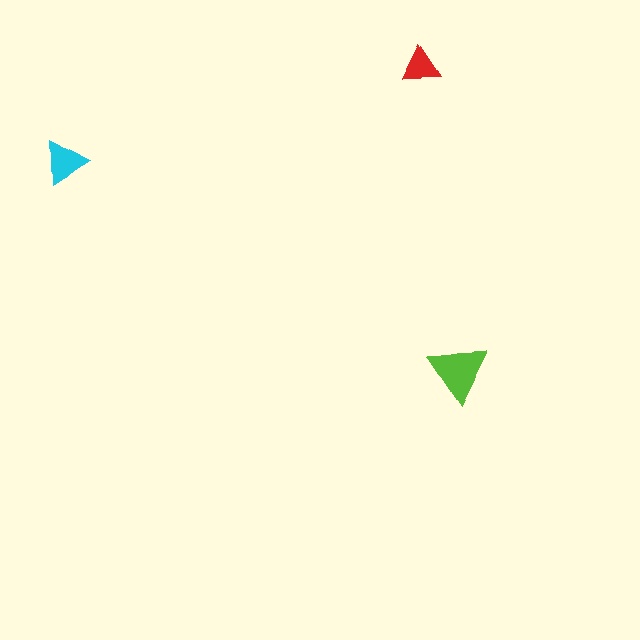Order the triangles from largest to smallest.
the lime one, the cyan one, the red one.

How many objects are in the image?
There are 3 objects in the image.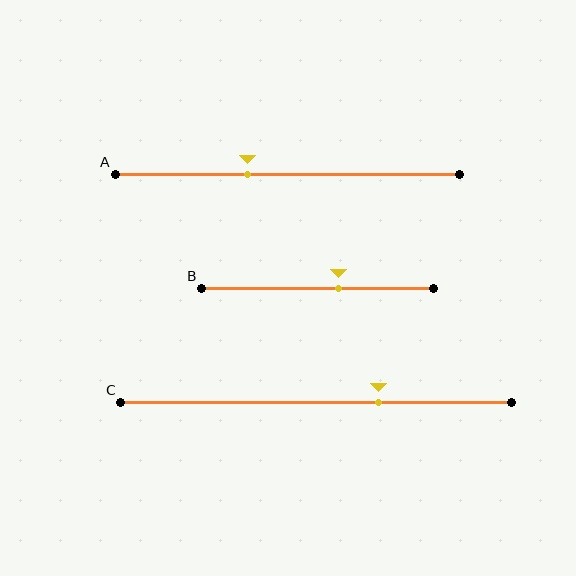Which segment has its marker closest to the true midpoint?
Segment B has its marker closest to the true midpoint.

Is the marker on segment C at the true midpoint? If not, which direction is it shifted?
No, the marker on segment C is shifted to the right by about 16% of the segment length.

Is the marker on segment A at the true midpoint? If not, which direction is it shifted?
No, the marker on segment A is shifted to the left by about 12% of the segment length.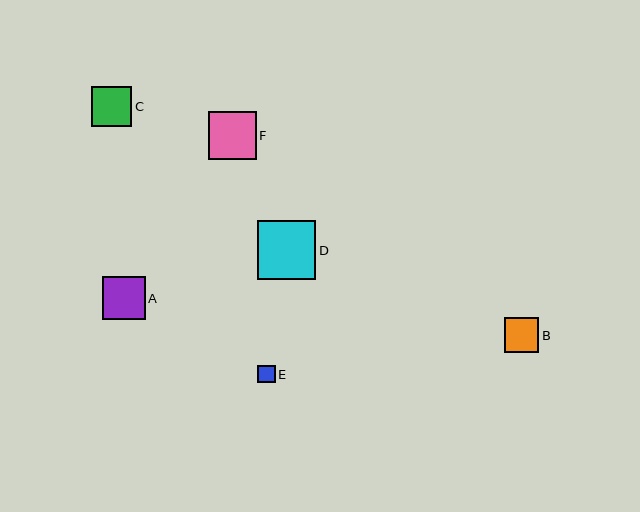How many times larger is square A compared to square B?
Square A is approximately 1.2 times the size of square B.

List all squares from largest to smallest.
From largest to smallest: D, F, A, C, B, E.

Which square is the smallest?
Square E is the smallest with a size of approximately 18 pixels.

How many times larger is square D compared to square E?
Square D is approximately 3.3 times the size of square E.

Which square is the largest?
Square D is the largest with a size of approximately 58 pixels.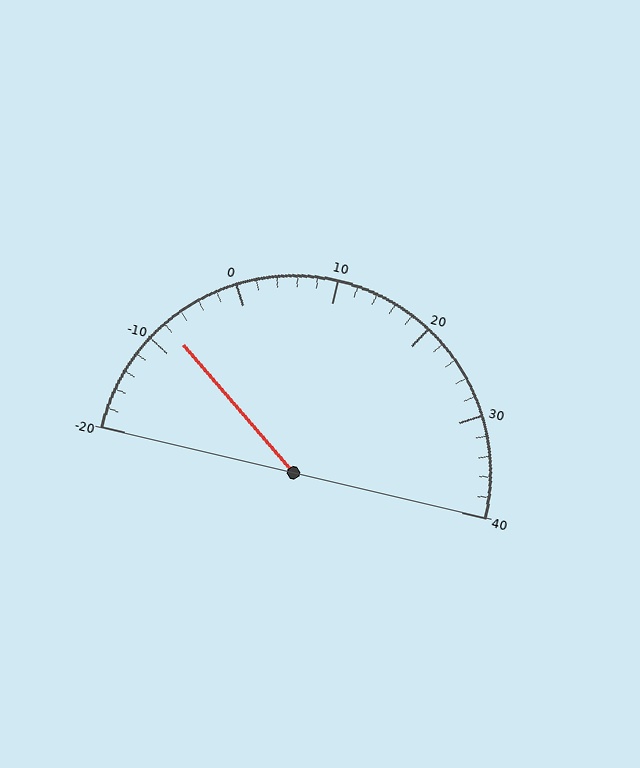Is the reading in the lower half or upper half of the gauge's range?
The reading is in the lower half of the range (-20 to 40).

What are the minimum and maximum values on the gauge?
The gauge ranges from -20 to 40.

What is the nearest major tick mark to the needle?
The nearest major tick mark is -10.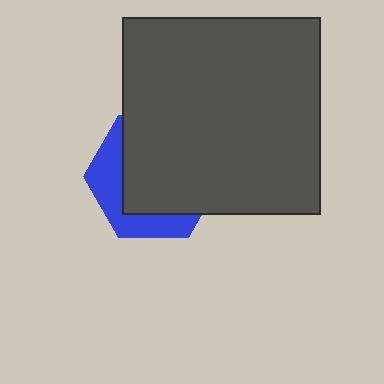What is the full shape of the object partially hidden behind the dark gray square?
The partially hidden object is a blue hexagon.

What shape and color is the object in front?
The object in front is a dark gray square.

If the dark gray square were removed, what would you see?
You would see the complete blue hexagon.